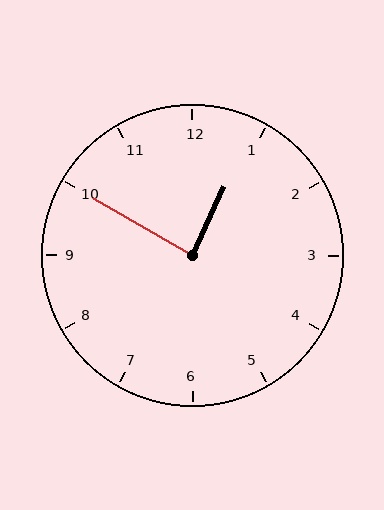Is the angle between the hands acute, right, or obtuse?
It is right.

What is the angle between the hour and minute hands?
Approximately 85 degrees.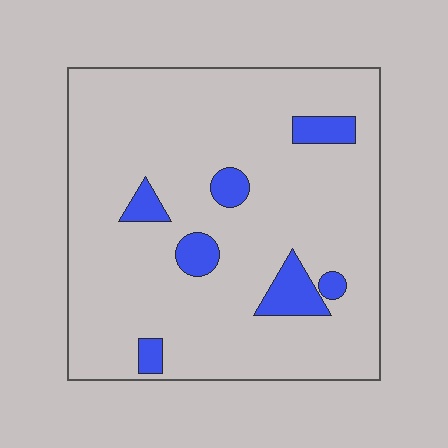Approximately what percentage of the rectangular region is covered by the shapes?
Approximately 10%.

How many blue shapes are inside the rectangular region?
7.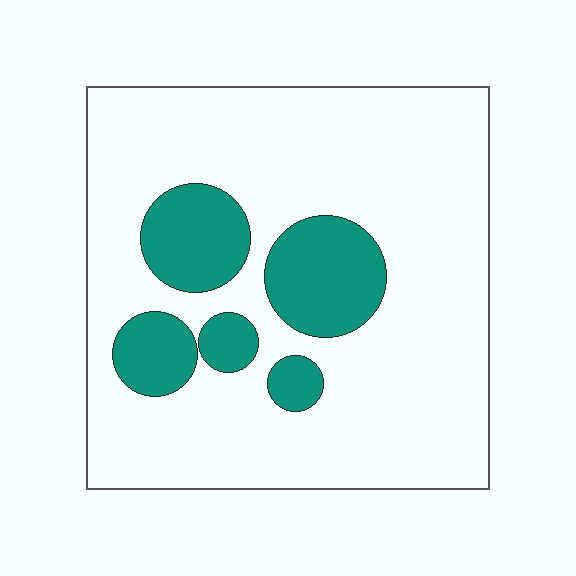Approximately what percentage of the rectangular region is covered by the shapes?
Approximately 20%.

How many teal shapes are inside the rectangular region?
5.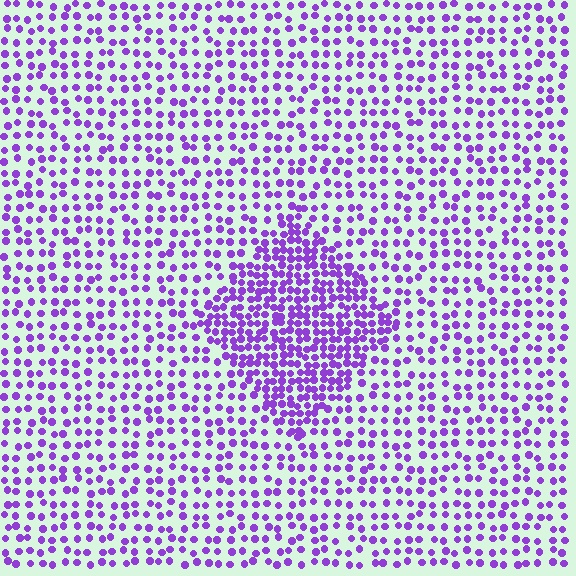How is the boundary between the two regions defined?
The boundary is defined by a change in element density (approximately 2.1x ratio). All elements are the same color, size, and shape.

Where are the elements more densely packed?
The elements are more densely packed inside the diamond boundary.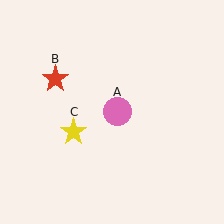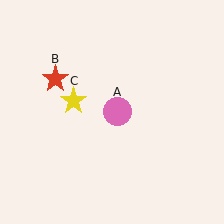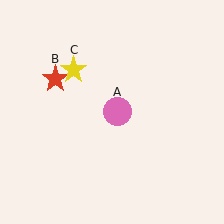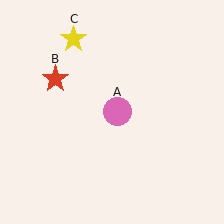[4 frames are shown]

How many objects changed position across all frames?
1 object changed position: yellow star (object C).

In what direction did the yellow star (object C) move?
The yellow star (object C) moved up.